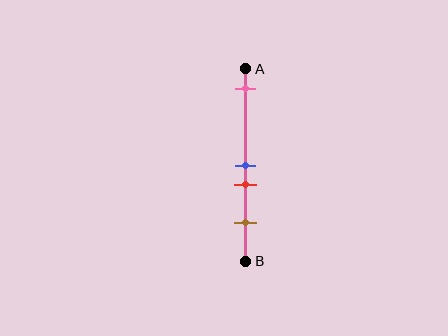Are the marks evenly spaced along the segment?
No, the marks are not evenly spaced.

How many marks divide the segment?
There are 4 marks dividing the segment.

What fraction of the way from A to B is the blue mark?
The blue mark is approximately 50% (0.5) of the way from A to B.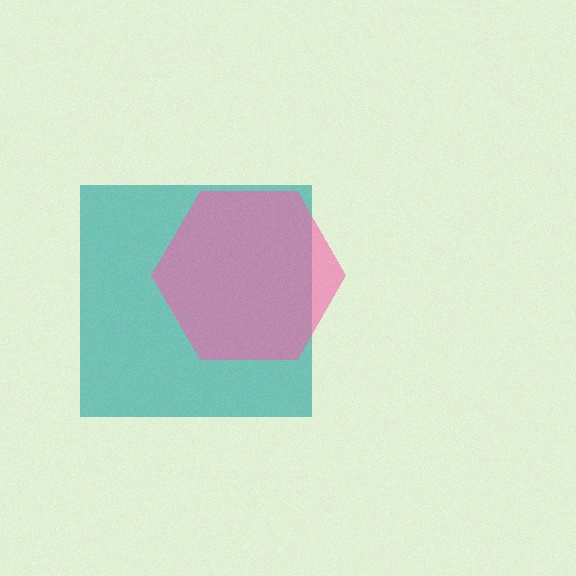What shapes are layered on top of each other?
The layered shapes are: a teal square, a pink hexagon.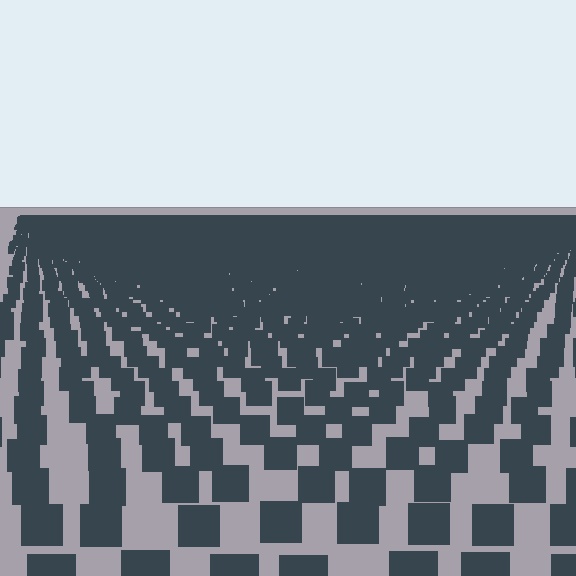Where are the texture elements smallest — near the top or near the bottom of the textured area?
Near the top.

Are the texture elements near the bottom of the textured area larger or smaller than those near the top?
Larger. Near the bottom, elements are closer to the viewer and appear at a bigger on-screen size.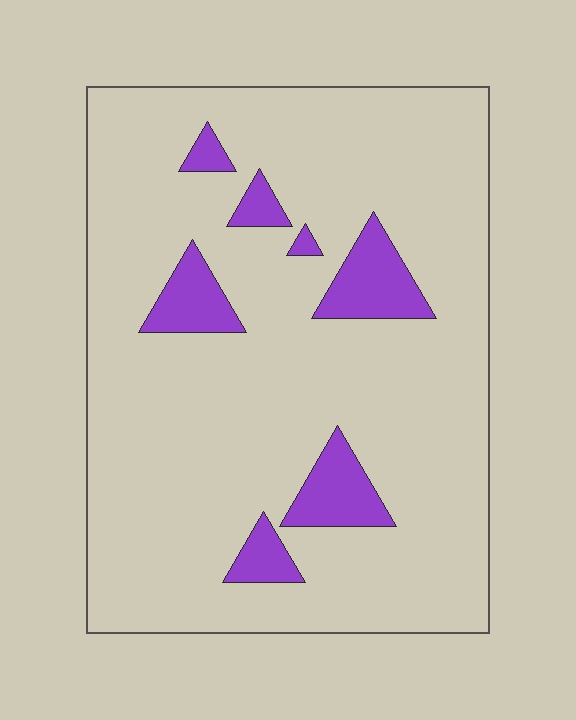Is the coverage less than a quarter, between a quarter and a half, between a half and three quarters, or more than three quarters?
Less than a quarter.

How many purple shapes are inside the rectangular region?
7.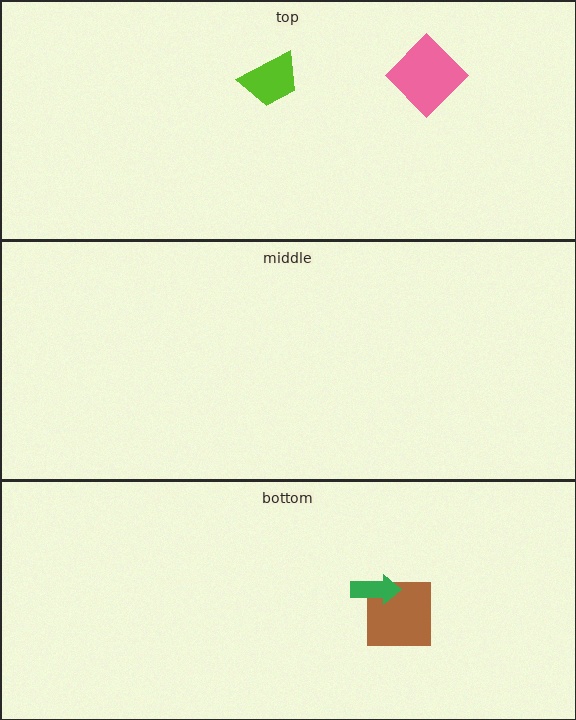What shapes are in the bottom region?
The brown square, the green arrow.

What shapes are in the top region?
The lime trapezoid, the pink diamond.